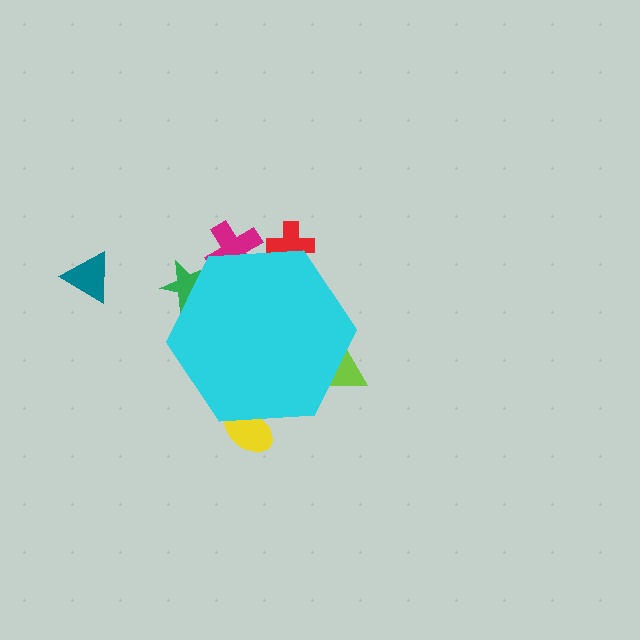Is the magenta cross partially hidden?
Yes, the magenta cross is partially hidden behind the cyan hexagon.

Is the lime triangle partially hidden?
Yes, the lime triangle is partially hidden behind the cyan hexagon.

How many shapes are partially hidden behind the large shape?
5 shapes are partially hidden.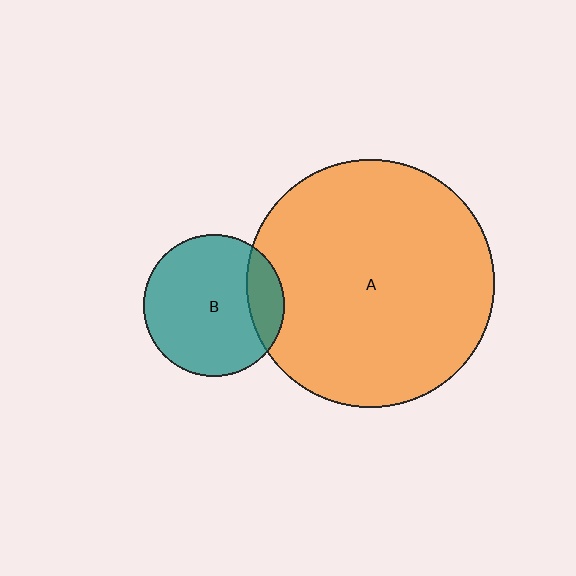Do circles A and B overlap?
Yes.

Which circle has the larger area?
Circle A (orange).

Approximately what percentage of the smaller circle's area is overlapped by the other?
Approximately 15%.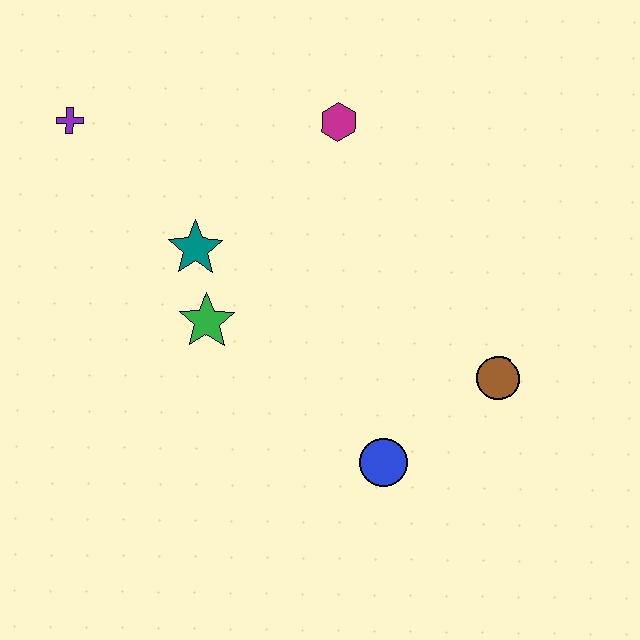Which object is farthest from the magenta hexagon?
The blue circle is farthest from the magenta hexagon.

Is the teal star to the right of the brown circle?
No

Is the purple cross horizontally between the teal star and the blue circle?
No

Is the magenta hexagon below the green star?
No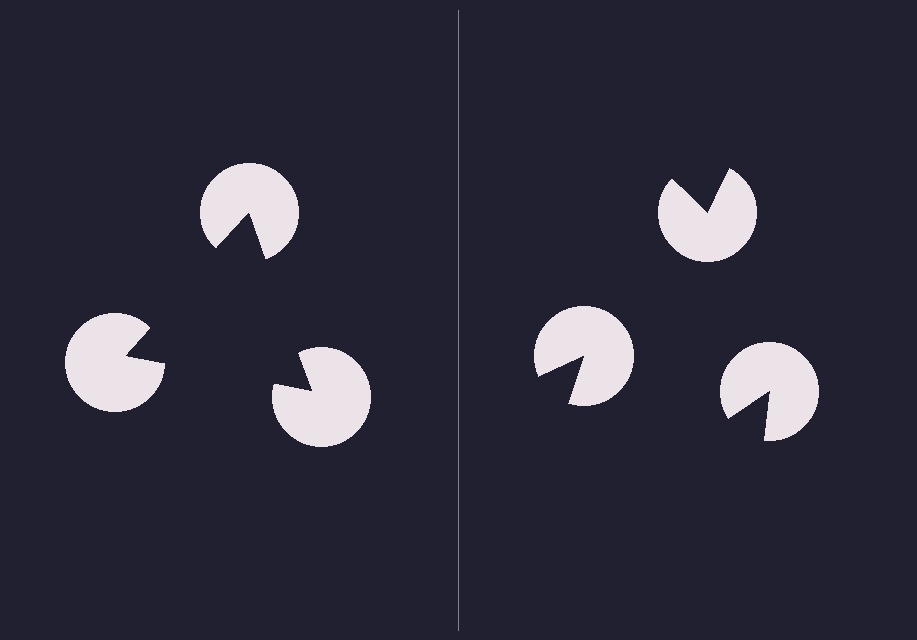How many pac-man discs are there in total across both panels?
6 — 3 on each side.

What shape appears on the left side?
An illusory triangle.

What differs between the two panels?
The pac-man discs are positioned identically on both sides; only the wedge orientations differ. On the left they align to a triangle; on the right they are misaligned.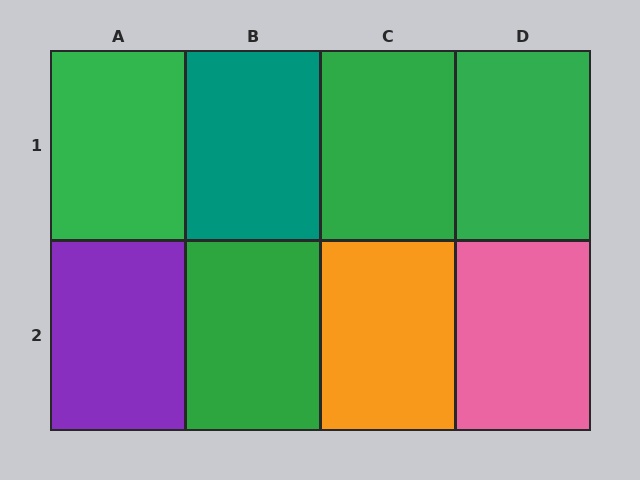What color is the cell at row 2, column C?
Orange.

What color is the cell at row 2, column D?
Pink.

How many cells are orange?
1 cell is orange.